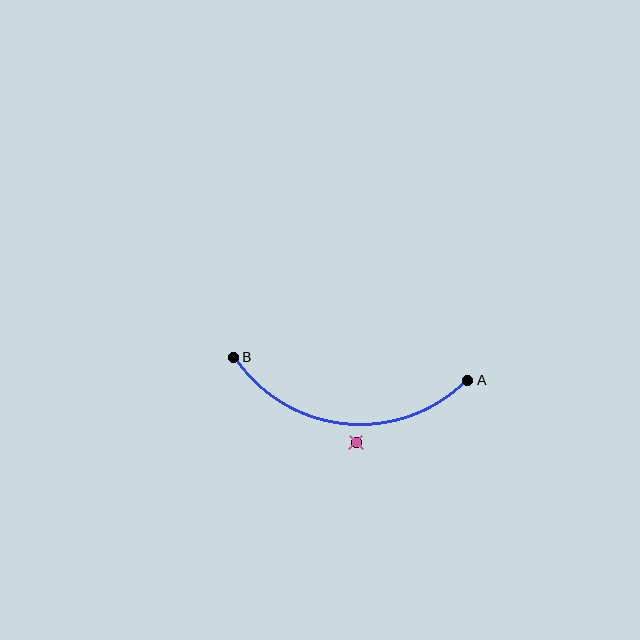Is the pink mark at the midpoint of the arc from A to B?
No — the pink mark does not lie on the arc at all. It sits slightly outside the curve.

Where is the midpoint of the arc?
The arc midpoint is the point on the curve farthest from the straight line joining A and B. It sits below that line.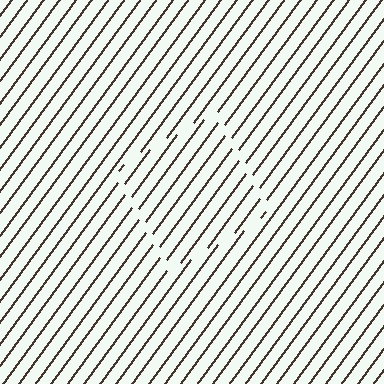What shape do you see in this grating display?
An illusory square. The interior of the shape contains the same grating, shifted by half a period — the contour is defined by the phase discontinuity where line-ends from the inner and outer gratings abut.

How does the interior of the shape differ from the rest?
The interior of the shape contains the same grating, shifted by half a period — the contour is defined by the phase discontinuity where line-ends from the inner and outer gratings abut.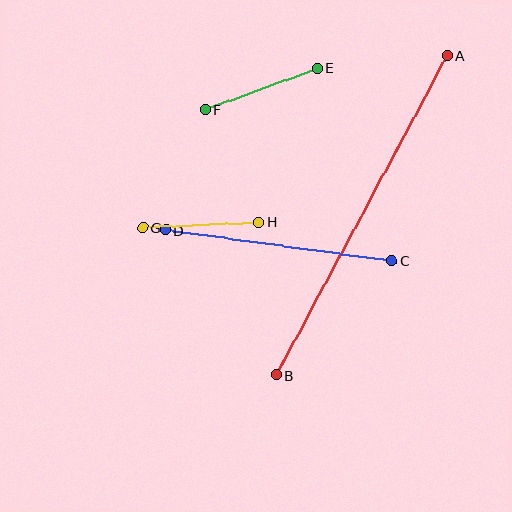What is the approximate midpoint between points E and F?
The midpoint is at approximately (261, 89) pixels.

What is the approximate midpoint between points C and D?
The midpoint is at approximately (279, 245) pixels.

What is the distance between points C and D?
The distance is approximately 228 pixels.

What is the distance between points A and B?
The distance is approximately 362 pixels.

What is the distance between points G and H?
The distance is approximately 116 pixels.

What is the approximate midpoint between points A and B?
The midpoint is at approximately (361, 215) pixels.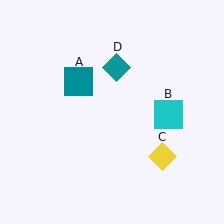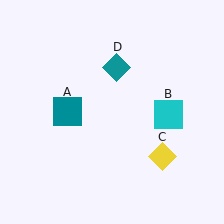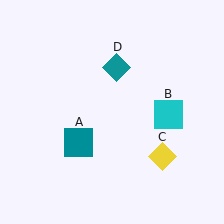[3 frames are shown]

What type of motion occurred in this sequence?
The teal square (object A) rotated counterclockwise around the center of the scene.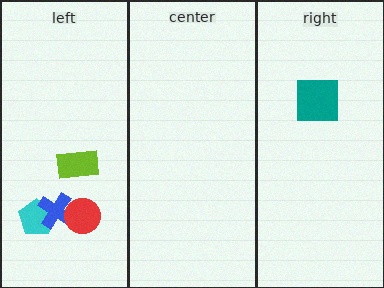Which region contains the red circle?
The left region.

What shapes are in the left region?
The cyan pentagon, the blue cross, the red circle, the lime rectangle.